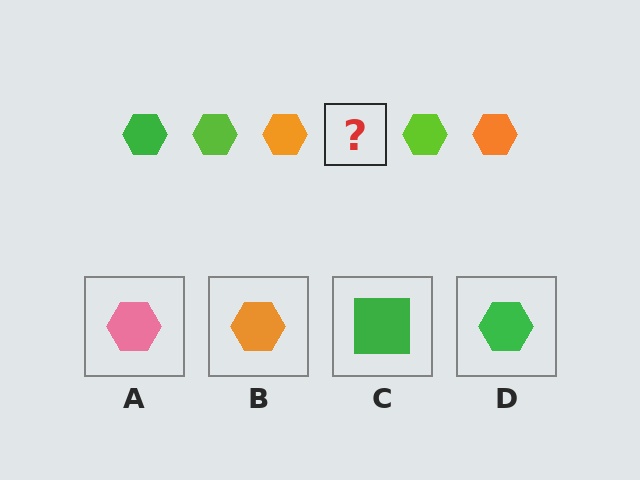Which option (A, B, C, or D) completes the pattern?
D.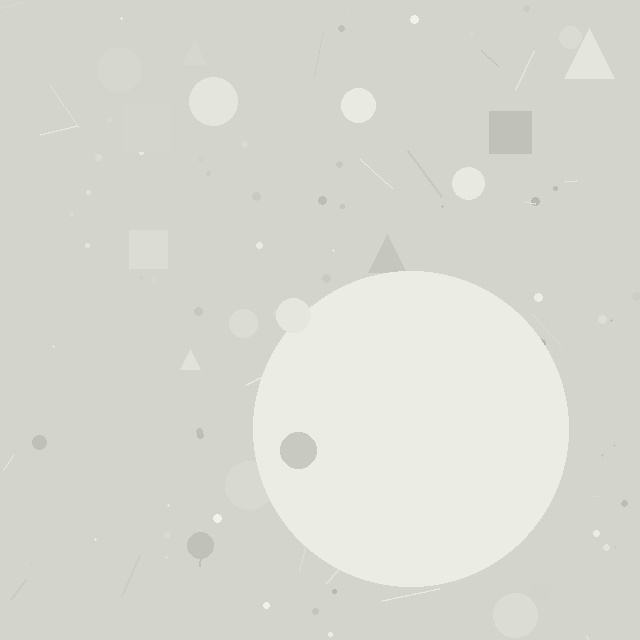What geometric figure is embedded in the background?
A circle is embedded in the background.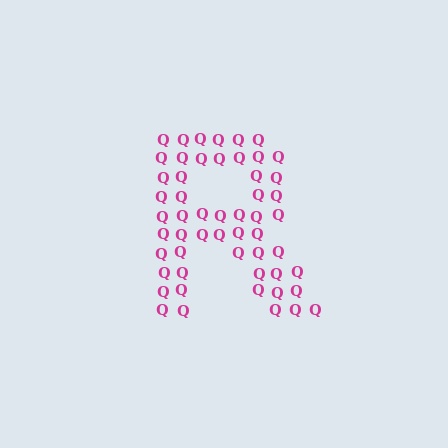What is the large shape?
The large shape is the letter R.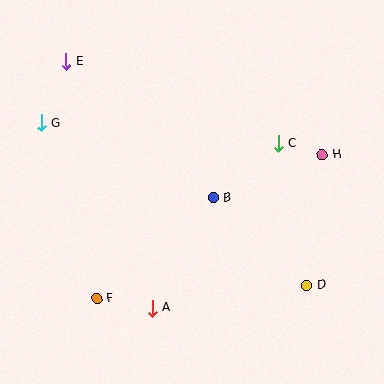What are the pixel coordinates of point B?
Point B is at (213, 198).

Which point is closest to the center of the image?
Point B at (213, 198) is closest to the center.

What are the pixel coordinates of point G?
Point G is at (41, 123).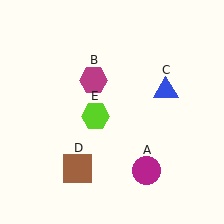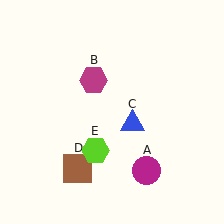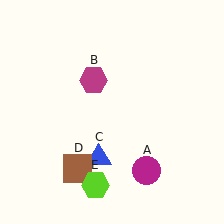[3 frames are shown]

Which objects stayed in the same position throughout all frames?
Magenta circle (object A) and magenta hexagon (object B) and brown square (object D) remained stationary.